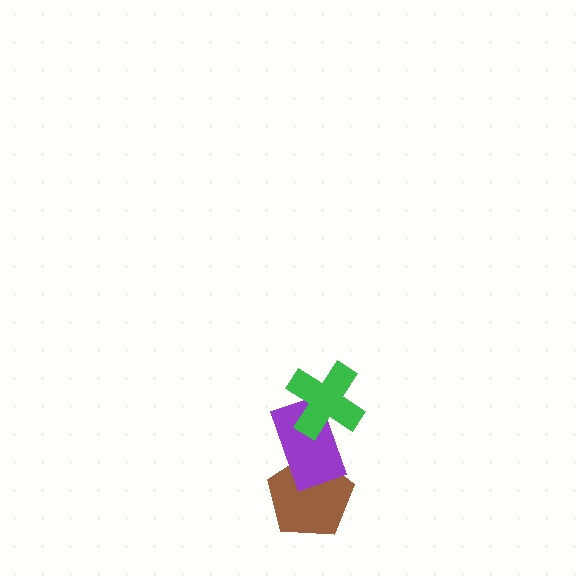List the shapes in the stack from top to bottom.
From top to bottom: the green cross, the purple rectangle, the brown pentagon.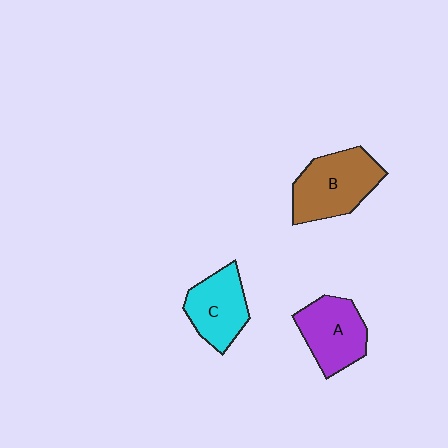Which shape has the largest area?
Shape B (brown).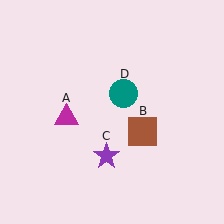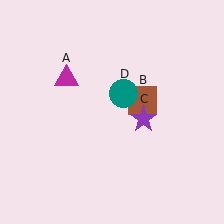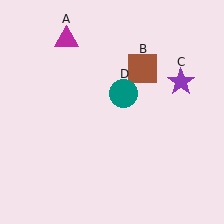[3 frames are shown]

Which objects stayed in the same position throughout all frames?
Teal circle (object D) remained stationary.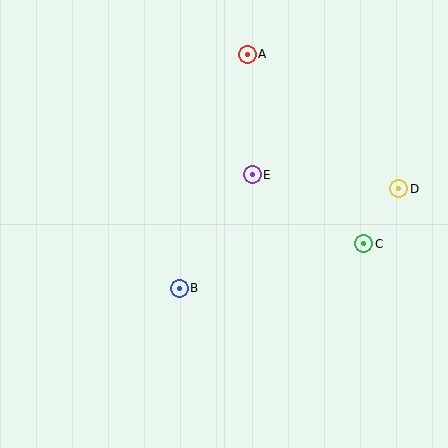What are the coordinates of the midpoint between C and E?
The midpoint between C and E is at (308, 209).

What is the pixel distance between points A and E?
The distance between A and E is 120 pixels.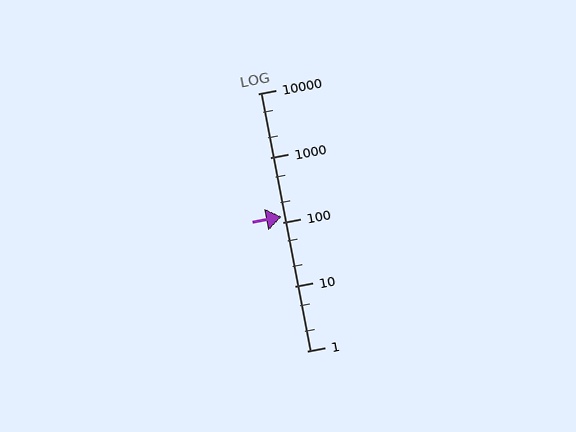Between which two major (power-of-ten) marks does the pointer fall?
The pointer is between 100 and 1000.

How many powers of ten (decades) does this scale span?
The scale spans 4 decades, from 1 to 10000.